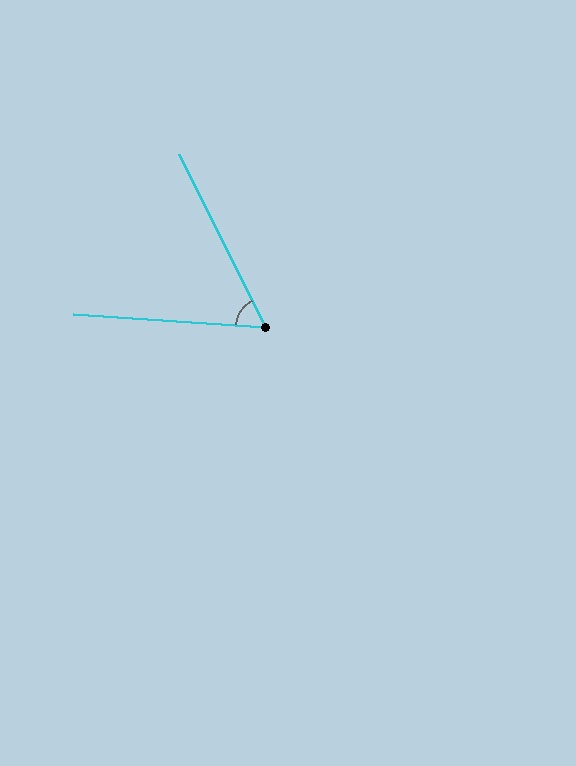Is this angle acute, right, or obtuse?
It is acute.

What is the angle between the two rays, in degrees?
Approximately 60 degrees.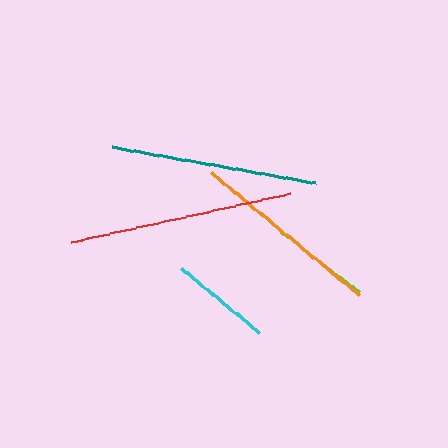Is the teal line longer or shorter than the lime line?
The teal line is longer than the lime line.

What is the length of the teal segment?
The teal segment is approximately 207 pixels long.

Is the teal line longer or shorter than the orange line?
The teal line is longer than the orange line.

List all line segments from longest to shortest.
From longest to shortest: red, teal, orange, cyan, lime.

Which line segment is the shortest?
The lime line is the shortest at approximately 99 pixels.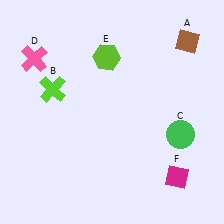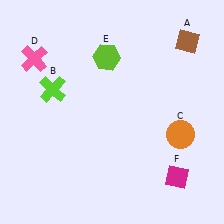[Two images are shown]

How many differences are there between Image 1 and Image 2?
There is 1 difference between the two images.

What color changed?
The circle (C) changed from green in Image 1 to orange in Image 2.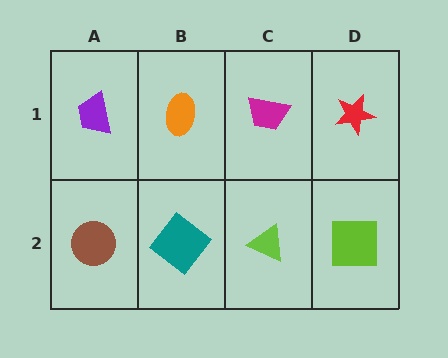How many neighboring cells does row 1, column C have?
3.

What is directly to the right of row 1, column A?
An orange ellipse.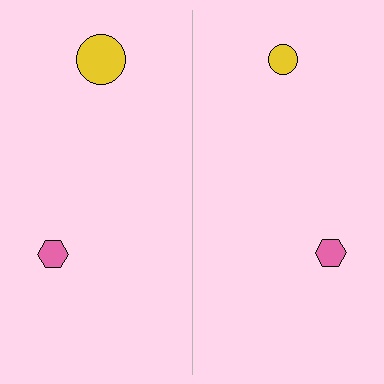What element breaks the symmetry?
The yellow circle on the right side has a different size than its mirror counterpart.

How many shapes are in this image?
There are 4 shapes in this image.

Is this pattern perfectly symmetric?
No, the pattern is not perfectly symmetric. The yellow circle on the right side has a different size than its mirror counterpart.